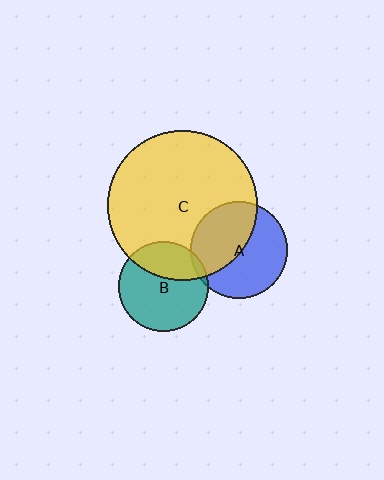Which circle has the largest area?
Circle C (yellow).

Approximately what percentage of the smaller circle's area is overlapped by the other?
Approximately 5%.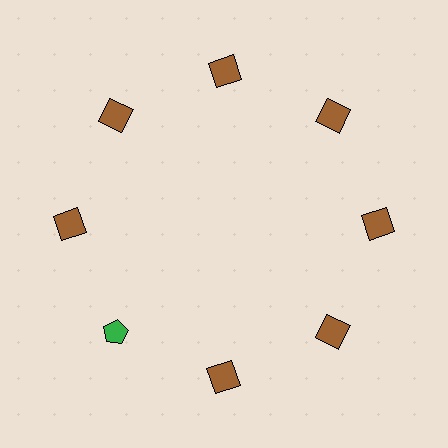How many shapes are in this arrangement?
There are 8 shapes arranged in a ring pattern.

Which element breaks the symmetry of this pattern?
The green pentagon at roughly the 8 o'clock position breaks the symmetry. All other shapes are brown squares.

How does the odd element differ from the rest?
It differs in both color (green instead of brown) and shape (pentagon instead of square).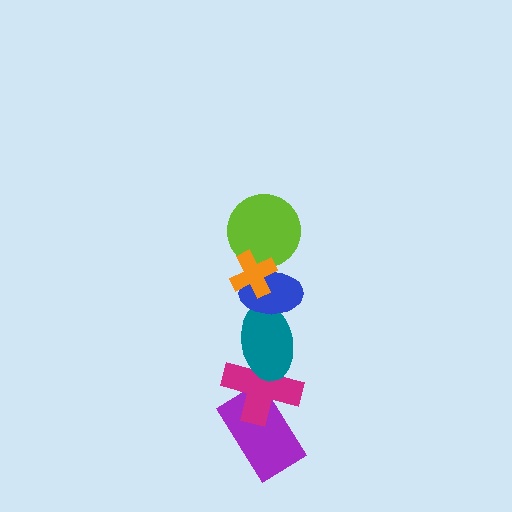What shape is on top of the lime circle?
The orange cross is on top of the lime circle.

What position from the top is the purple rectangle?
The purple rectangle is 6th from the top.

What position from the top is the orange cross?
The orange cross is 1st from the top.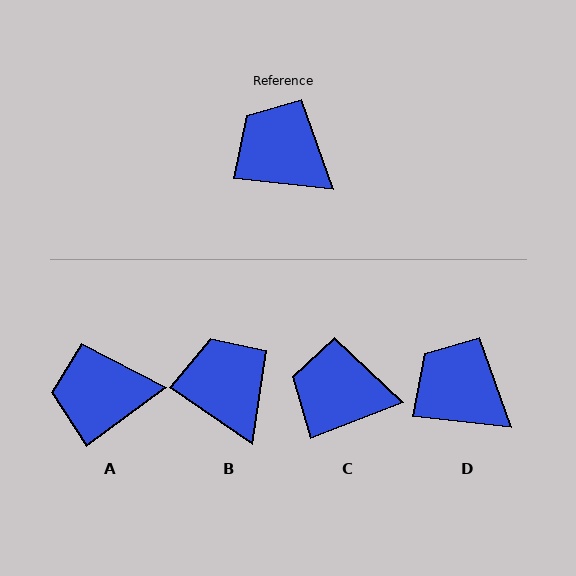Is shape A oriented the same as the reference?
No, it is off by about 43 degrees.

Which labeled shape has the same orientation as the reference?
D.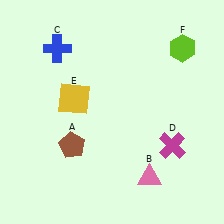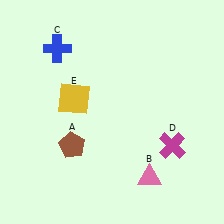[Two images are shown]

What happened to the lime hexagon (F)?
The lime hexagon (F) was removed in Image 2. It was in the top-right area of Image 1.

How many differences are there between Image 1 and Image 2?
There is 1 difference between the two images.